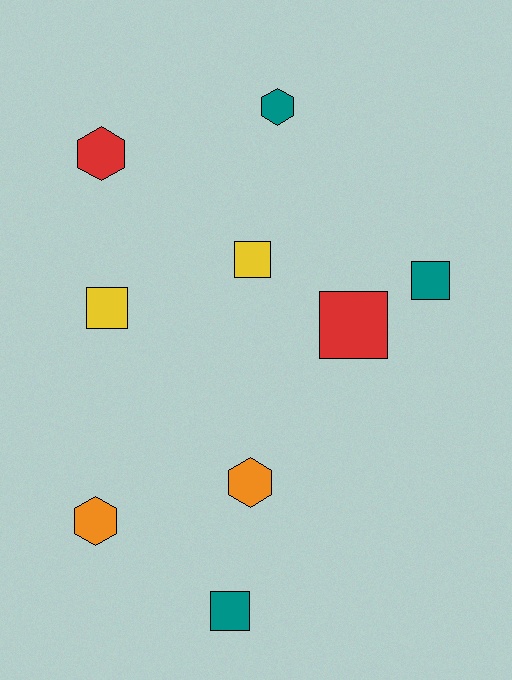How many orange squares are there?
There are no orange squares.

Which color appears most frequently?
Teal, with 3 objects.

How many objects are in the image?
There are 9 objects.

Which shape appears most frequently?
Square, with 5 objects.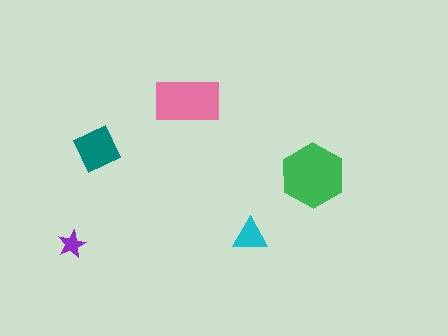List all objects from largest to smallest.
The green hexagon, the pink rectangle, the teal diamond, the cyan triangle, the purple star.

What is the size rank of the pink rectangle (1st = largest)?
2nd.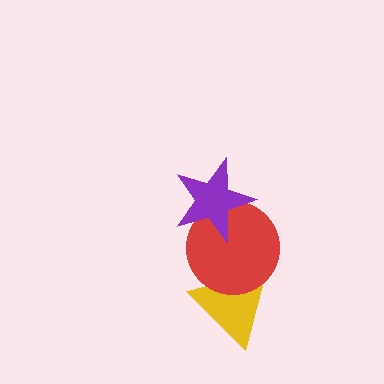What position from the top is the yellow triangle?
The yellow triangle is 3rd from the top.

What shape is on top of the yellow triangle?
The red circle is on top of the yellow triangle.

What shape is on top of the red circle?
The purple star is on top of the red circle.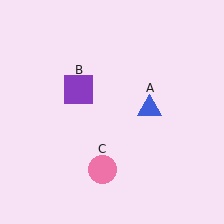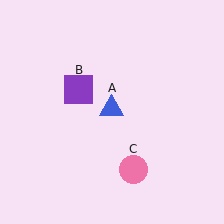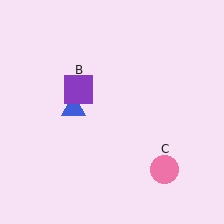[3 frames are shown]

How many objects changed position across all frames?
2 objects changed position: blue triangle (object A), pink circle (object C).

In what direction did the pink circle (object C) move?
The pink circle (object C) moved right.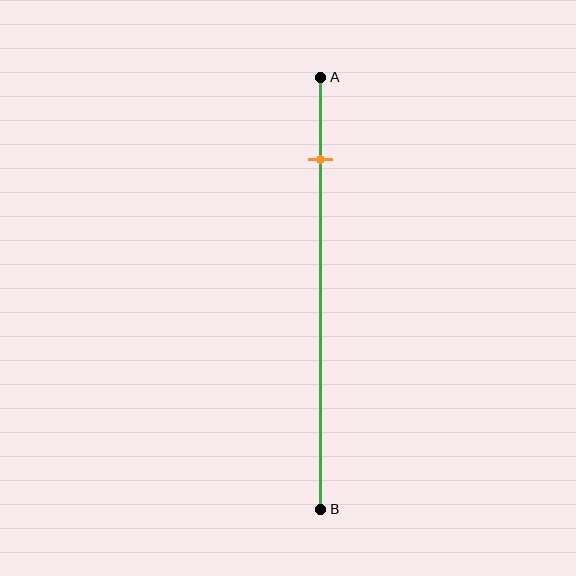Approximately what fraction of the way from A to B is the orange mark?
The orange mark is approximately 20% of the way from A to B.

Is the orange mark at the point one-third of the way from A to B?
No, the mark is at about 20% from A, not at the 33% one-third point.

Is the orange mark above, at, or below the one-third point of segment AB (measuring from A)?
The orange mark is above the one-third point of segment AB.